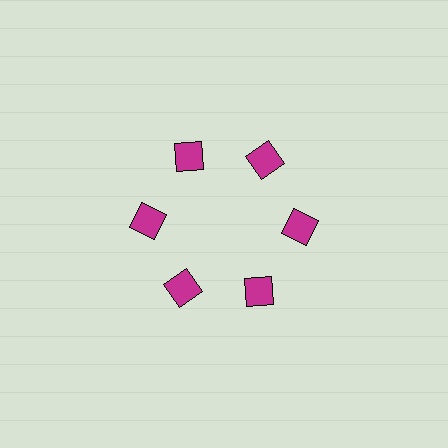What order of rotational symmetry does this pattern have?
This pattern has 6-fold rotational symmetry.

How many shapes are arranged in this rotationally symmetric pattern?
There are 6 shapes, arranged in 6 groups of 1.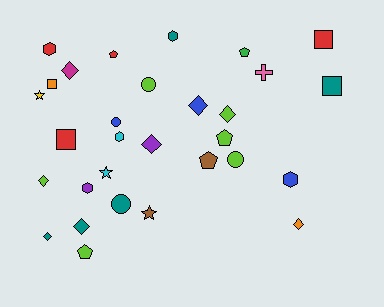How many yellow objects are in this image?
There is 1 yellow object.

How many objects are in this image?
There are 30 objects.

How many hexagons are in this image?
There are 5 hexagons.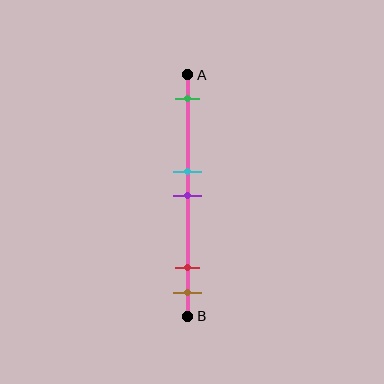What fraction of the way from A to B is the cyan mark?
The cyan mark is approximately 40% (0.4) of the way from A to B.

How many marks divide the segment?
There are 5 marks dividing the segment.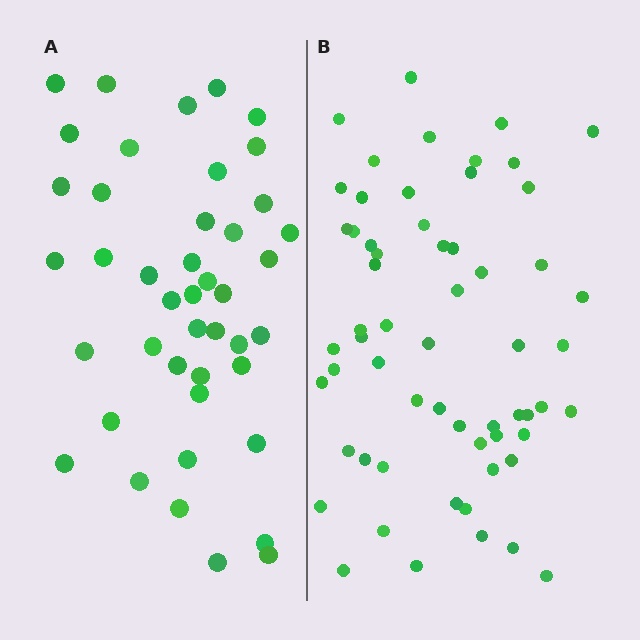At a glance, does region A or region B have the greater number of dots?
Region B (the right region) has more dots.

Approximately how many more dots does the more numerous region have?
Region B has approximately 15 more dots than region A.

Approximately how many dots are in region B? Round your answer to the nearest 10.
About 60 dots.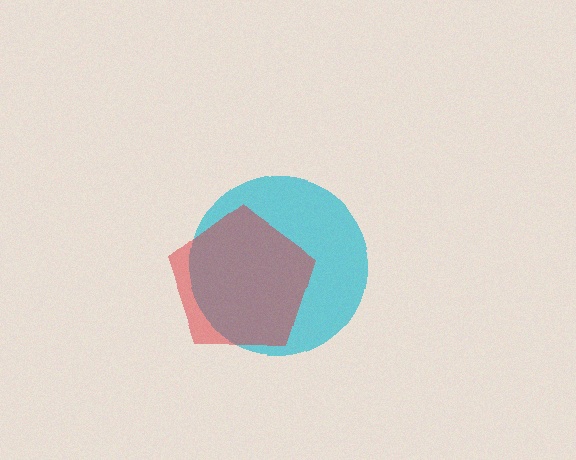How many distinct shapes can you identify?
There are 2 distinct shapes: a cyan circle, a red pentagon.